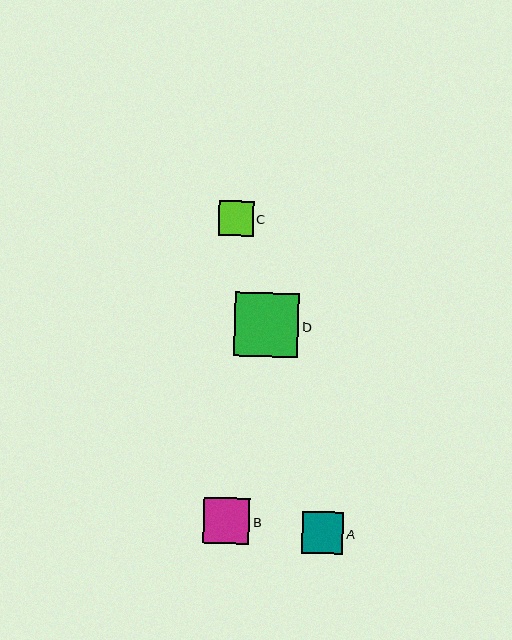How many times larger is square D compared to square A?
Square D is approximately 1.5 times the size of square A.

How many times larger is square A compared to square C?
Square A is approximately 1.2 times the size of square C.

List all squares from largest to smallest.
From largest to smallest: D, B, A, C.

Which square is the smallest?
Square C is the smallest with a size of approximately 35 pixels.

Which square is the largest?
Square D is the largest with a size of approximately 64 pixels.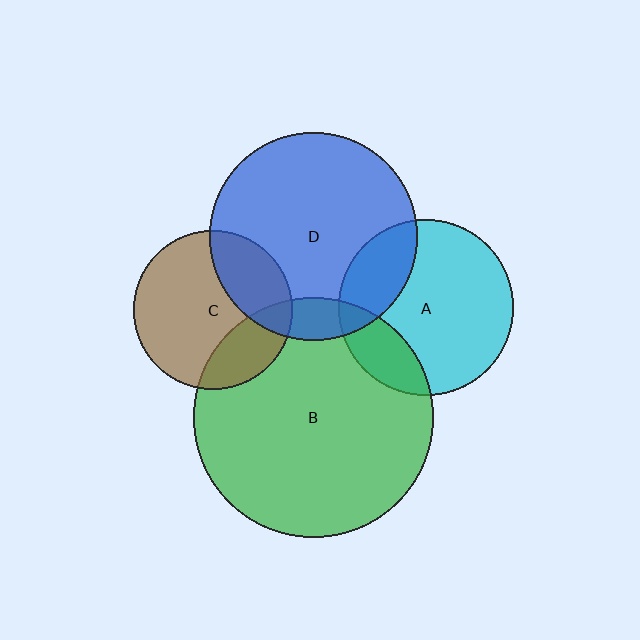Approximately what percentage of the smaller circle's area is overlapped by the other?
Approximately 25%.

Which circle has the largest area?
Circle B (green).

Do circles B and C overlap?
Yes.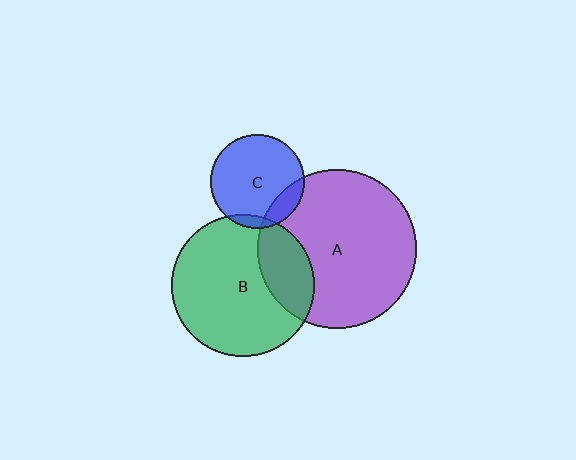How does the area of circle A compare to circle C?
Approximately 2.8 times.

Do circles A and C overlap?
Yes.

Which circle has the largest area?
Circle A (purple).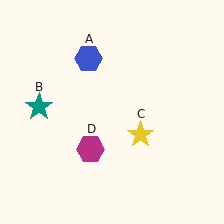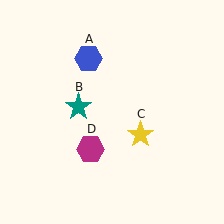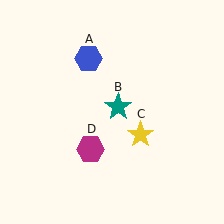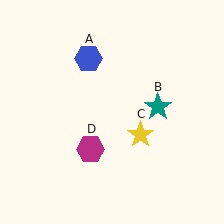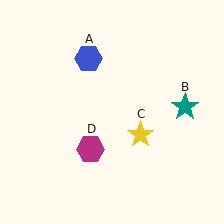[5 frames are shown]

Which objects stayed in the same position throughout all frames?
Blue hexagon (object A) and yellow star (object C) and magenta hexagon (object D) remained stationary.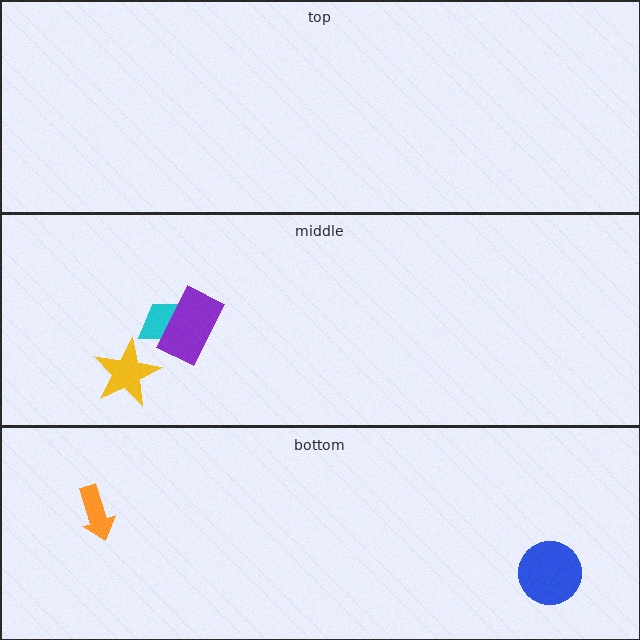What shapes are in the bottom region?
The blue circle, the orange arrow.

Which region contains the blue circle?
The bottom region.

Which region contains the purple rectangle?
The middle region.